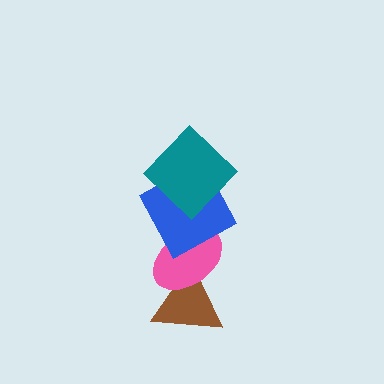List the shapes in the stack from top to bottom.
From top to bottom: the teal diamond, the blue square, the pink ellipse, the brown triangle.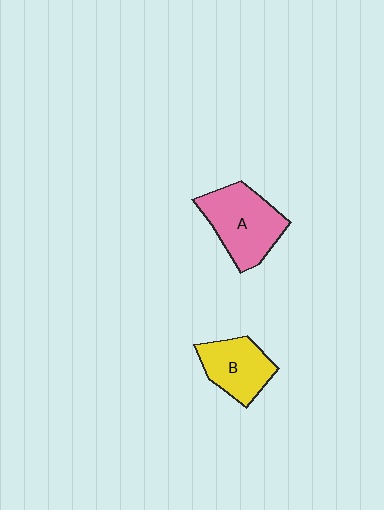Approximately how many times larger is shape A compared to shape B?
Approximately 1.3 times.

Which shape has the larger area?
Shape A (pink).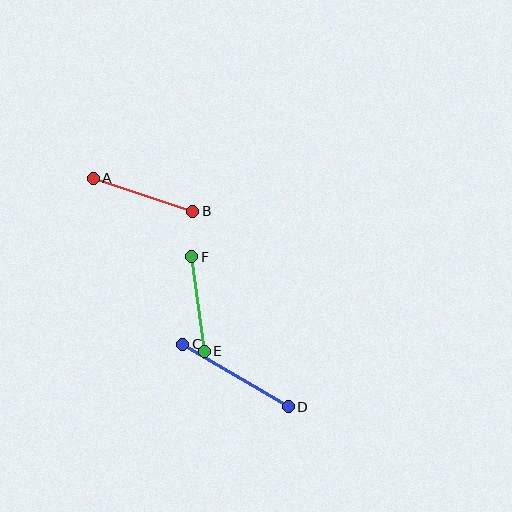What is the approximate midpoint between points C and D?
The midpoint is at approximately (236, 375) pixels.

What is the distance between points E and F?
The distance is approximately 95 pixels.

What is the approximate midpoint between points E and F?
The midpoint is at approximately (198, 304) pixels.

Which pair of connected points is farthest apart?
Points C and D are farthest apart.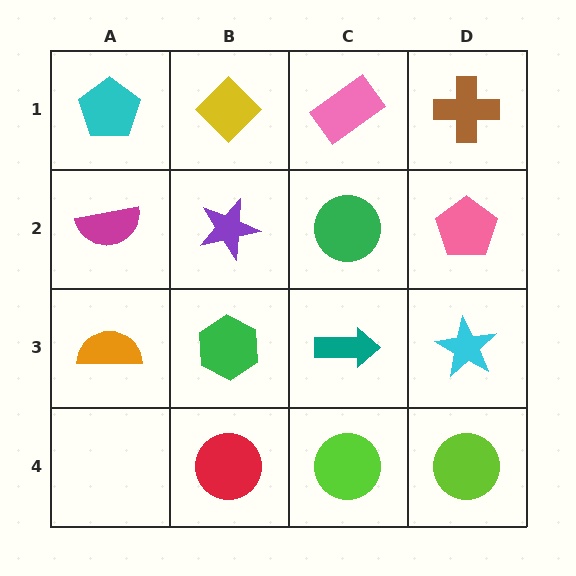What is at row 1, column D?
A brown cross.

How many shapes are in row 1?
4 shapes.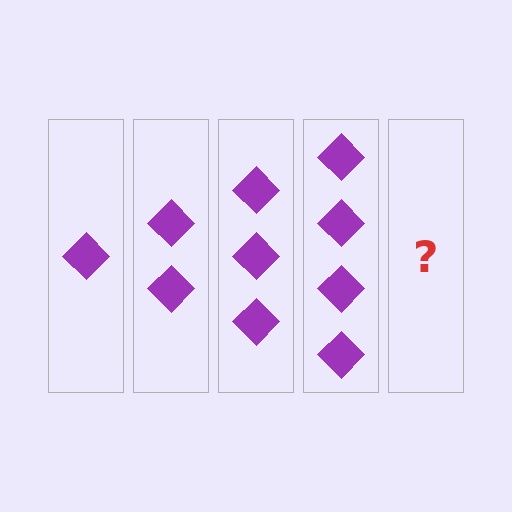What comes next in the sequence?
The next element should be 5 diamonds.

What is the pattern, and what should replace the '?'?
The pattern is that each step adds one more diamond. The '?' should be 5 diamonds.